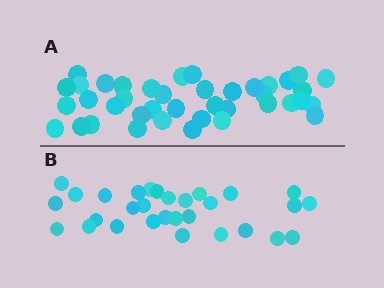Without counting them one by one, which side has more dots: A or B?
Region A (the top region) has more dots.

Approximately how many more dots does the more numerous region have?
Region A has roughly 10 or so more dots than region B.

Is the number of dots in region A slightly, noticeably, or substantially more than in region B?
Region A has noticeably more, but not dramatically so. The ratio is roughly 1.3 to 1.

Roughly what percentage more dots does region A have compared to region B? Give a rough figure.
About 35% more.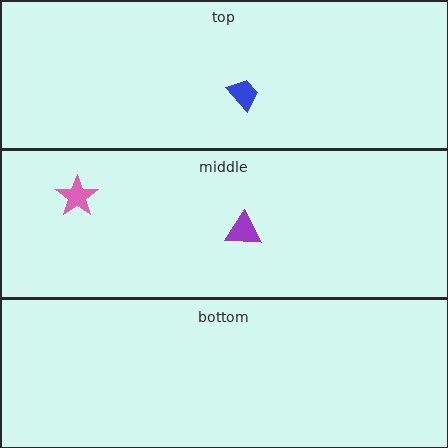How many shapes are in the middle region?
2.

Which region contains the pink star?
The middle region.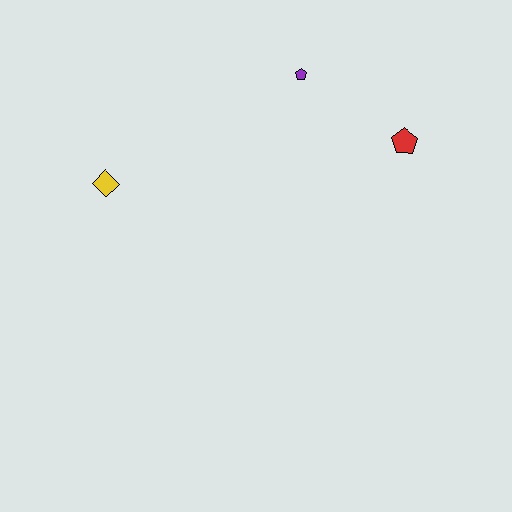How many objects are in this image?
There are 3 objects.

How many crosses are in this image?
There are no crosses.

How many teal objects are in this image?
There are no teal objects.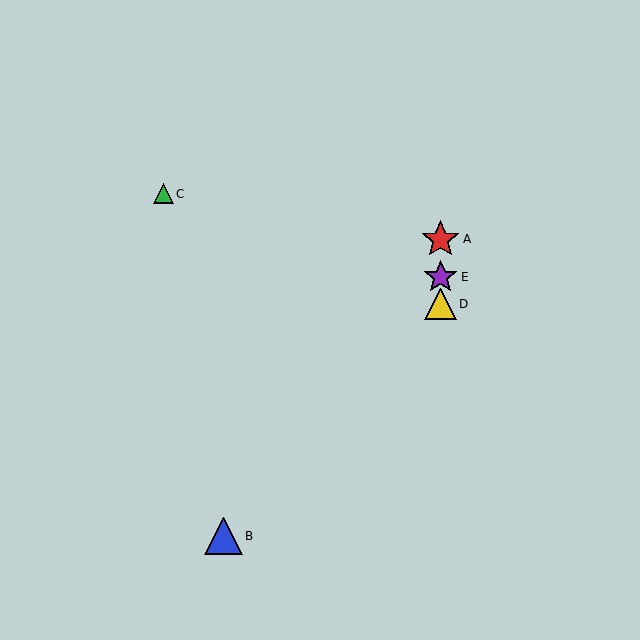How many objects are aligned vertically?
3 objects (A, D, E) are aligned vertically.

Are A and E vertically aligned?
Yes, both are at x≈441.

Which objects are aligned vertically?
Objects A, D, E are aligned vertically.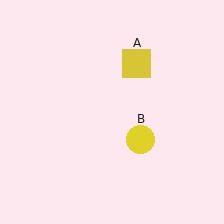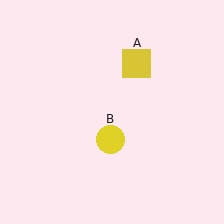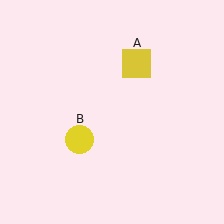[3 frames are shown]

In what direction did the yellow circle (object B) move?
The yellow circle (object B) moved left.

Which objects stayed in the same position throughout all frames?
Yellow square (object A) remained stationary.